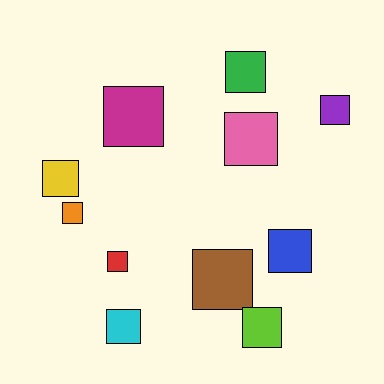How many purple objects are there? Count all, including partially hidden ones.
There is 1 purple object.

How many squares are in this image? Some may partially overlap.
There are 11 squares.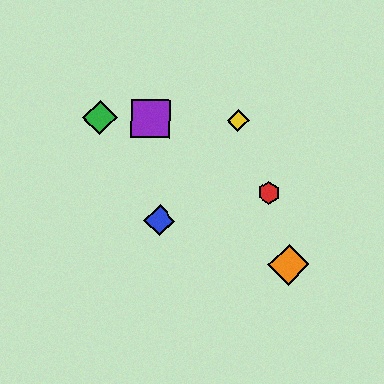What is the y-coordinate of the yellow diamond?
The yellow diamond is at y≈120.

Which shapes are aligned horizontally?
The green diamond, the yellow diamond, the purple square are aligned horizontally.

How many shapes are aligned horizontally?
3 shapes (the green diamond, the yellow diamond, the purple square) are aligned horizontally.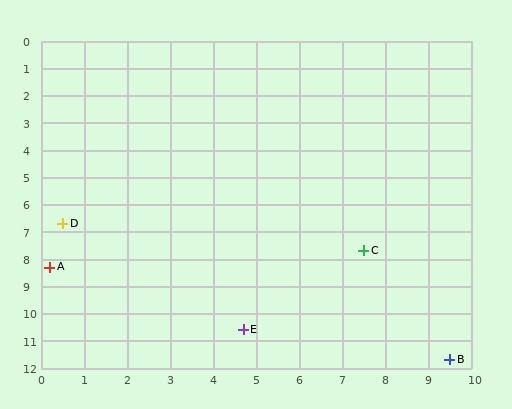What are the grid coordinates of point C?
Point C is at approximately (7.5, 7.7).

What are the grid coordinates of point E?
Point E is at approximately (4.7, 10.6).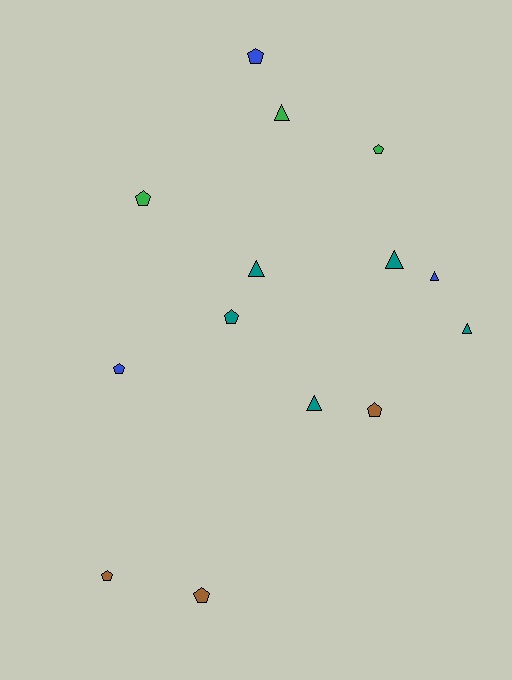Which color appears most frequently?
Teal, with 5 objects.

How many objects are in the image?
There are 14 objects.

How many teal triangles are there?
There are 4 teal triangles.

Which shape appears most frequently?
Pentagon, with 8 objects.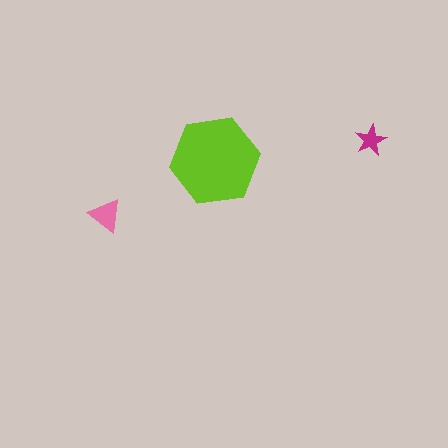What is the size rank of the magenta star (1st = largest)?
3rd.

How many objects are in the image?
There are 3 objects in the image.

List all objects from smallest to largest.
The magenta star, the pink triangle, the lime hexagon.